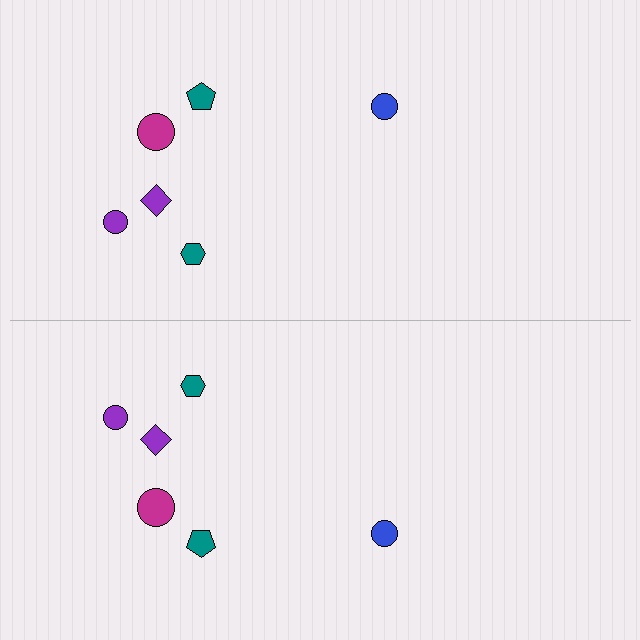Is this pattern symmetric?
Yes, this pattern has bilateral (reflection) symmetry.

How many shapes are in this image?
There are 12 shapes in this image.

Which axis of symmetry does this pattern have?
The pattern has a horizontal axis of symmetry running through the center of the image.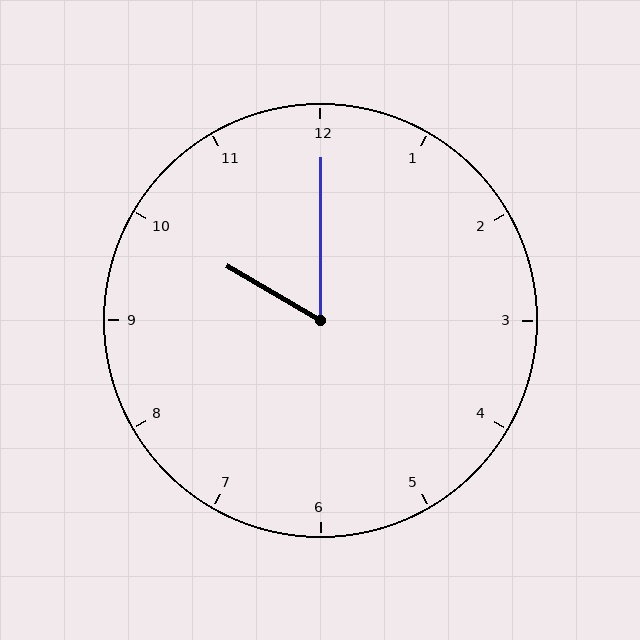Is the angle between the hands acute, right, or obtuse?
It is acute.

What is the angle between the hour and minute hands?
Approximately 60 degrees.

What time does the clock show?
10:00.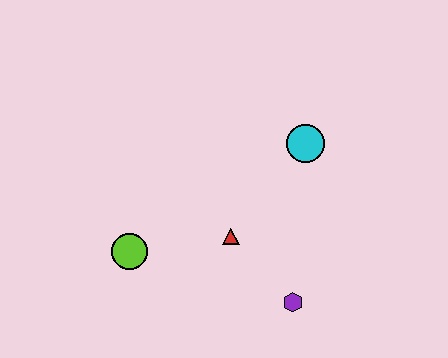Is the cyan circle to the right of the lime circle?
Yes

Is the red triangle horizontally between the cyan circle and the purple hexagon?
No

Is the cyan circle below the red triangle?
No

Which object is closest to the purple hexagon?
The red triangle is closest to the purple hexagon.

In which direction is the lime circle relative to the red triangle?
The lime circle is to the left of the red triangle.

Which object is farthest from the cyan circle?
The lime circle is farthest from the cyan circle.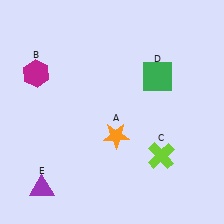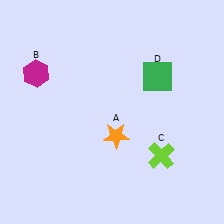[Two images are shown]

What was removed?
The purple triangle (E) was removed in Image 2.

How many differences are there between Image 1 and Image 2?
There is 1 difference between the two images.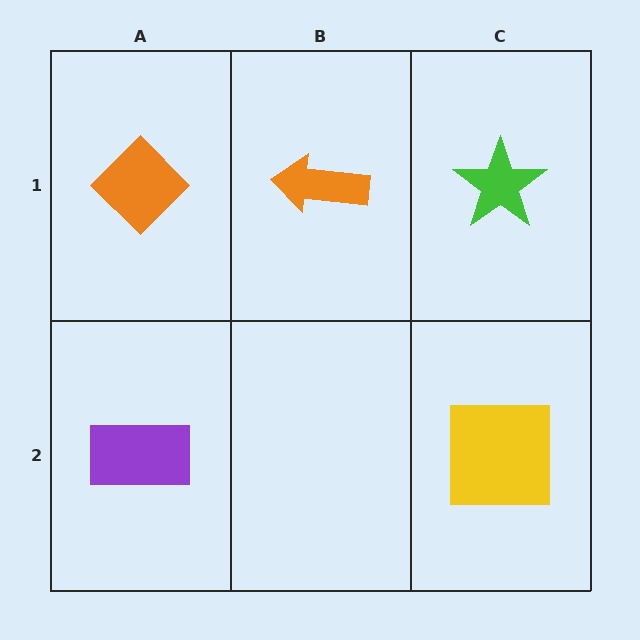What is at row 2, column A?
A purple rectangle.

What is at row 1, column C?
A green star.